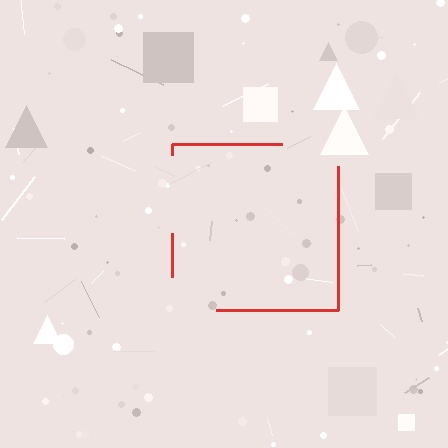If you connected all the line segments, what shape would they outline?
They would outline a square.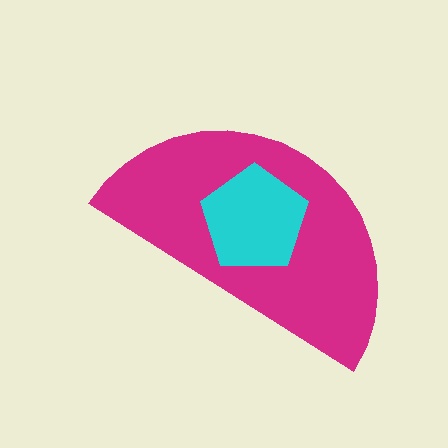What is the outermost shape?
The magenta semicircle.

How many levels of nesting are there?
2.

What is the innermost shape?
The cyan pentagon.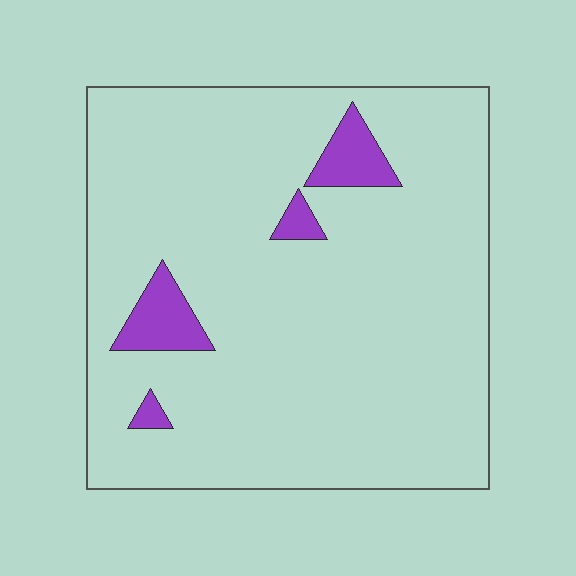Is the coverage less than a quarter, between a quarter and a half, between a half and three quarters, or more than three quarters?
Less than a quarter.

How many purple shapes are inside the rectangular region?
4.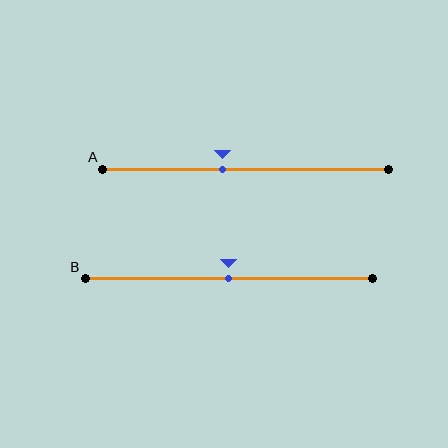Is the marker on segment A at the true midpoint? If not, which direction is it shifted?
No, the marker on segment A is shifted to the left by about 8% of the segment length.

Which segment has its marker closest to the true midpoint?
Segment B has its marker closest to the true midpoint.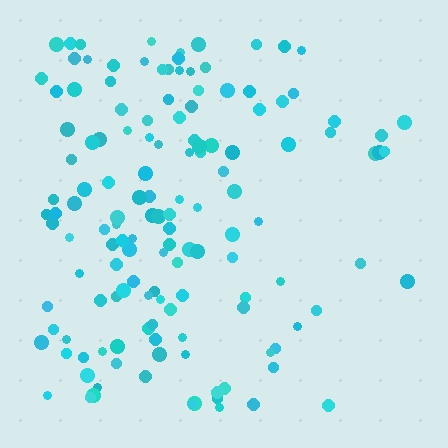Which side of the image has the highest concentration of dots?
The left.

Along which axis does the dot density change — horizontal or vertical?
Horizontal.